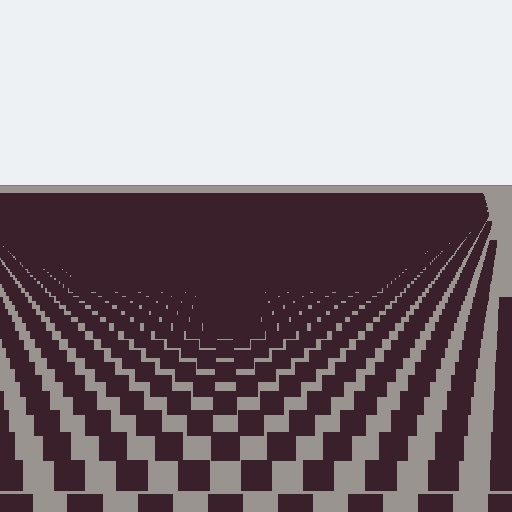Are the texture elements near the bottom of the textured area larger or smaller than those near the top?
Larger. Near the bottom, elements are closer to the viewer and appear at a bigger on-screen size.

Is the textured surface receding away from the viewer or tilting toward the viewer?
The surface is receding away from the viewer. Texture elements get smaller and denser toward the top.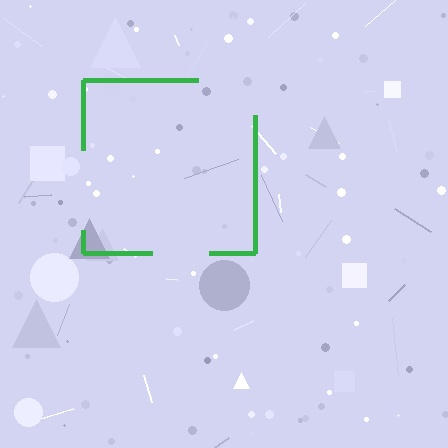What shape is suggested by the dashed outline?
The dashed outline suggests a square.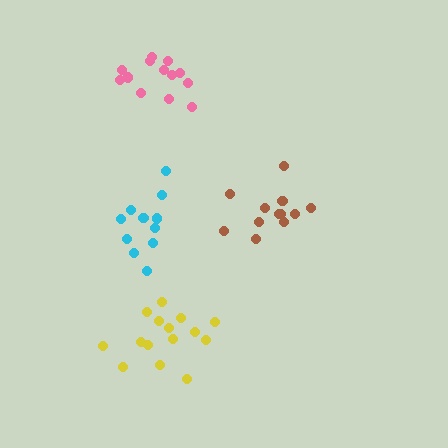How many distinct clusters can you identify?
There are 4 distinct clusters.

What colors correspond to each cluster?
The clusters are colored: yellow, brown, pink, cyan.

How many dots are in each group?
Group 1: 15 dots, Group 2: 12 dots, Group 3: 13 dots, Group 4: 12 dots (52 total).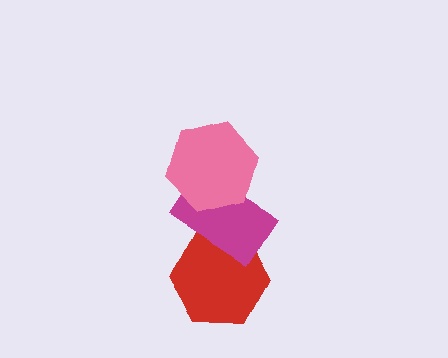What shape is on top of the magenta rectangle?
The pink hexagon is on top of the magenta rectangle.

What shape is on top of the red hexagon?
The magenta rectangle is on top of the red hexagon.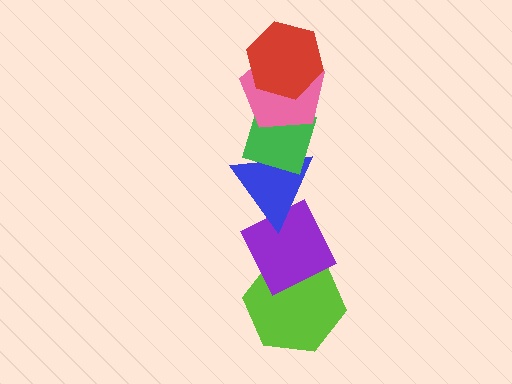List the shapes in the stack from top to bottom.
From top to bottom: the red hexagon, the pink pentagon, the green diamond, the blue triangle, the purple diamond, the lime hexagon.